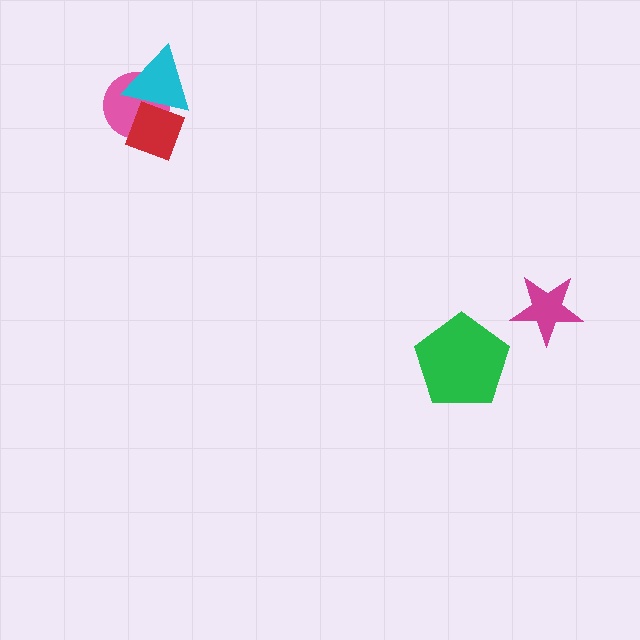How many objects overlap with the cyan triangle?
2 objects overlap with the cyan triangle.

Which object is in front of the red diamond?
The cyan triangle is in front of the red diamond.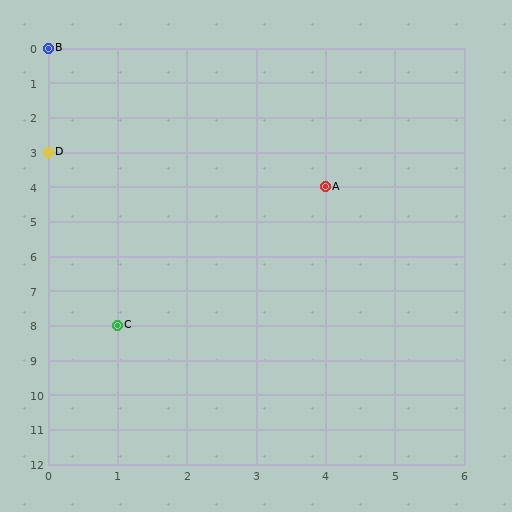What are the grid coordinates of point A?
Point A is at grid coordinates (4, 4).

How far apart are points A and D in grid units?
Points A and D are 4 columns and 1 row apart (about 4.1 grid units diagonally).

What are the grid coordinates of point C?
Point C is at grid coordinates (1, 8).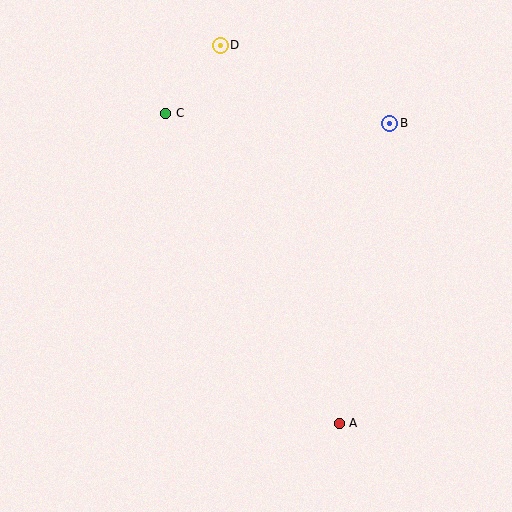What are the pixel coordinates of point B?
Point B is at (390, 123).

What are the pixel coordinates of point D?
Point D is at (220, 45).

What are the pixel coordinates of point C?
Point C is at (166, 113).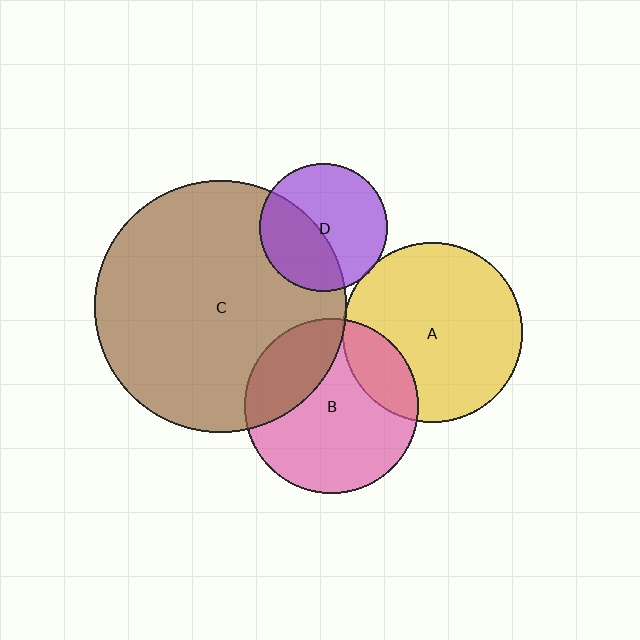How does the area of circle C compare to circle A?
Approximately 2.0 times.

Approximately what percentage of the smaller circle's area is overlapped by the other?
Approximately 20%.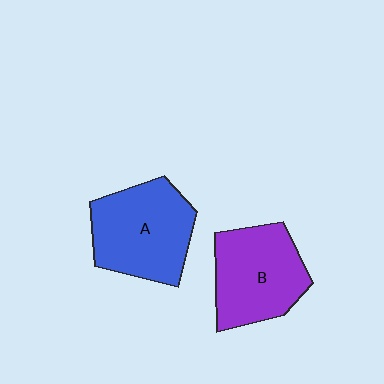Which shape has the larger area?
Shape A (blue).